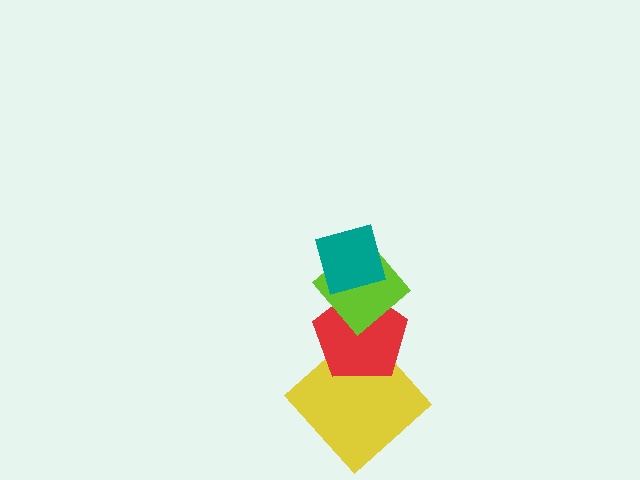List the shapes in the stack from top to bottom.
From top to bottom: the teal diamond, the lime diamond, the red pentagon, the yellow diamond.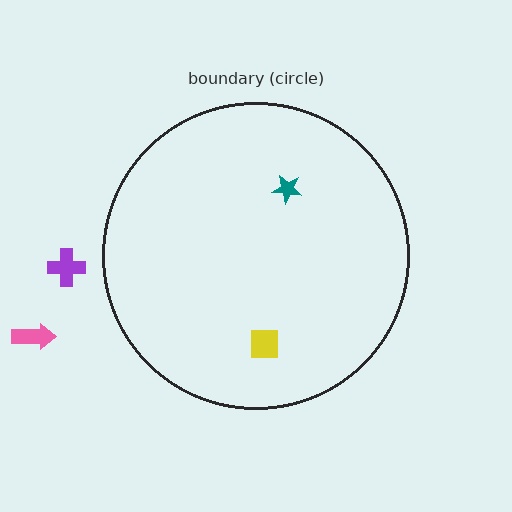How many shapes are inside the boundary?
2 inside, 2 outside.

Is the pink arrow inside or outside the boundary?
Outside.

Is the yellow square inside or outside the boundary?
Inside.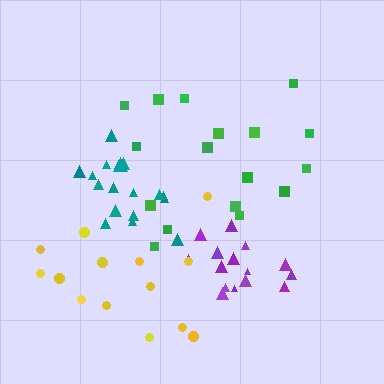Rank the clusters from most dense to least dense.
teal, purple, green, yellow.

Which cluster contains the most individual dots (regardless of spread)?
Teal (18).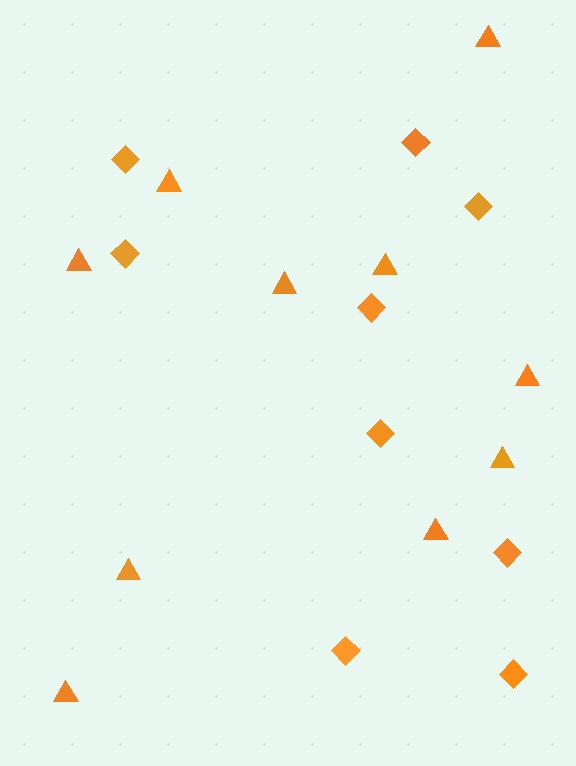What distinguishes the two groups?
There are 2 groups: one group of diamonds (9) and one group of triangles (10).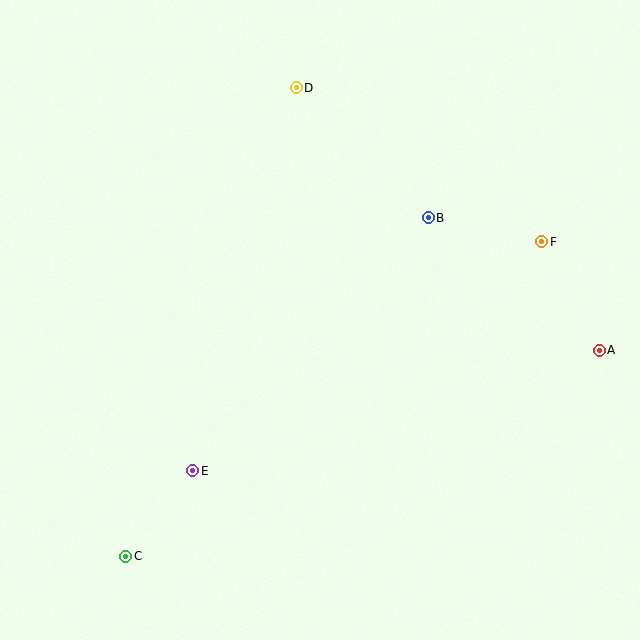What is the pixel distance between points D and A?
The distance between D and A is 401 pixels.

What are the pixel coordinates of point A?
Point A is at (599, 350).